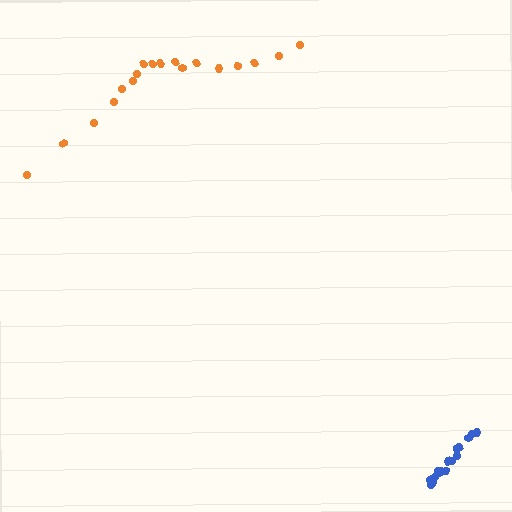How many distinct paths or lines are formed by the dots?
There are 2 distinct paths.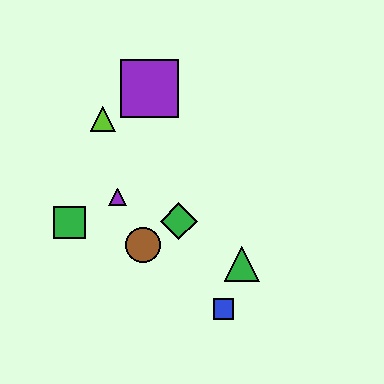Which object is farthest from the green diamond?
The purple square is farthest from the green diamond.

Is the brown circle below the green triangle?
No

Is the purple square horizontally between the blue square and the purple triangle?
Yes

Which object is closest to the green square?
The purple triangle is closest to the green square.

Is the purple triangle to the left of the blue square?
Yes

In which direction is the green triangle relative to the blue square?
The green triangle is above the blue square.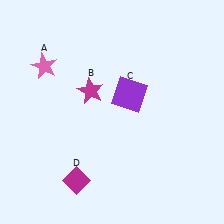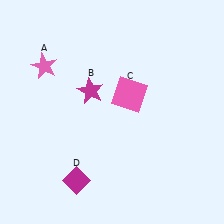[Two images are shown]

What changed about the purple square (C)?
In Image 1, C is purple. In Image 2, it changed to pink.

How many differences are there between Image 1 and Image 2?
There is 1 difference between the two images.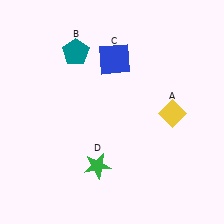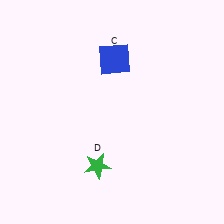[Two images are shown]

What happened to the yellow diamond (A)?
The yellow diamond (A) was removed in Image 2. It was in the bottom-right area of Image 1.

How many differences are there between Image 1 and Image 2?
There are 2 differences between the two images.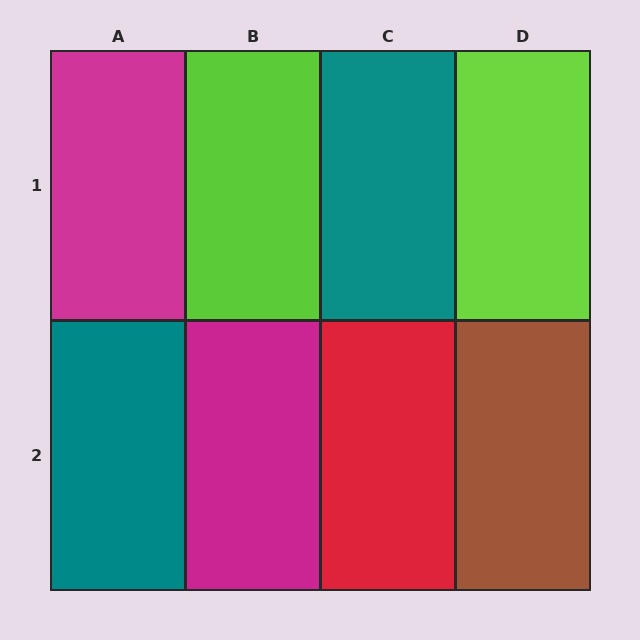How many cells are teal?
2 cells are teal.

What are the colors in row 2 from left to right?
Teal, magenta, red, brown.